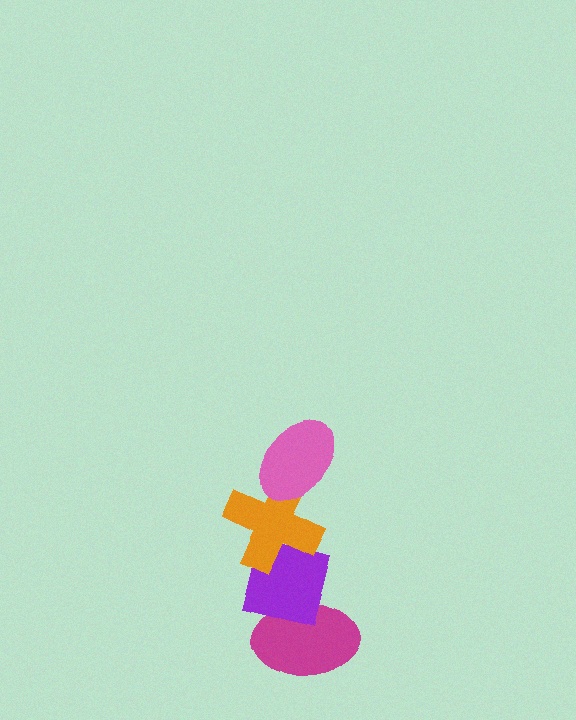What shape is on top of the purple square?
The orange cross is on top of the purple square.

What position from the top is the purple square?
The purple square is 3rd from the top.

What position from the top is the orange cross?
The orange cross is 2nd from the top.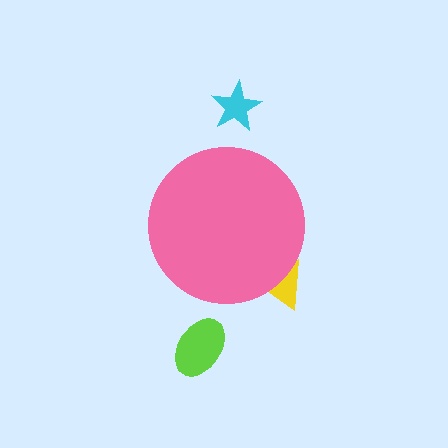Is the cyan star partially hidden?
No, the cyan star is fully visible.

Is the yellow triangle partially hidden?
Yes, the yellow triangle is partially hidden behind the pink circle.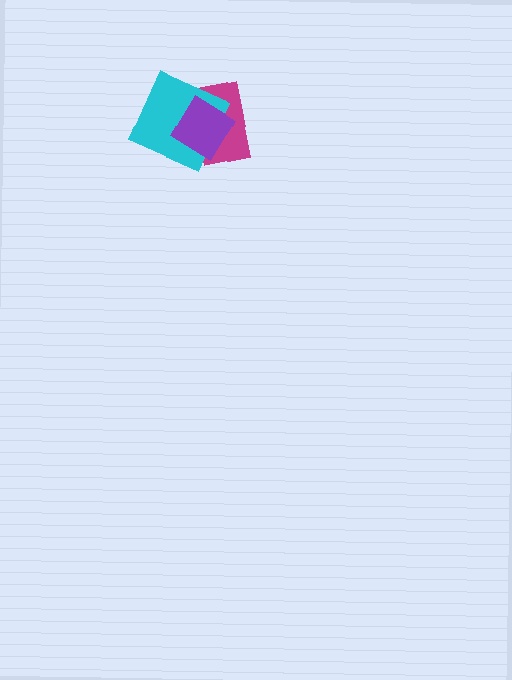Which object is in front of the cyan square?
The purple diamond is in front of the cyan square.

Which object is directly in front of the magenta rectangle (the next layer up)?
The cyan square is directly in front of the magenta rectangle.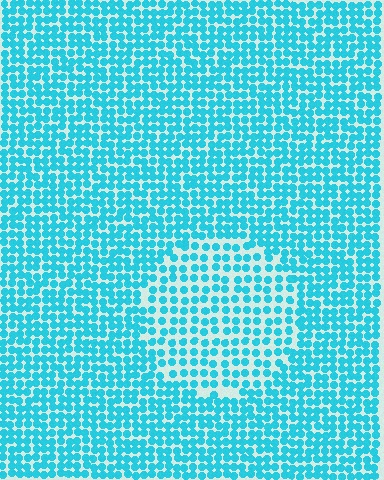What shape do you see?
I see a circle.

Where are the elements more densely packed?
The elements are more densely packed outside the circle boundary.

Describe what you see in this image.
The image contains small cyan elements arranged at two different densities. A circle-shaped region is visible where the elements are less densely packed than the surrounding area.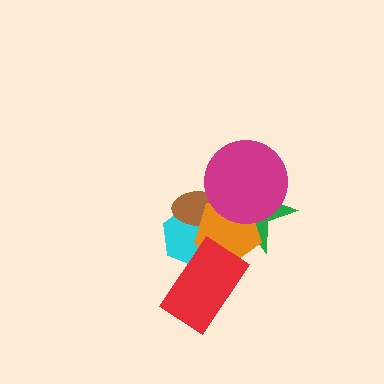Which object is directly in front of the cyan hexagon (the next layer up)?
The green star is directly in front of the cyan hexagon.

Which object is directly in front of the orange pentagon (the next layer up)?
The red rectangle is directly in front of the orange pentagon.